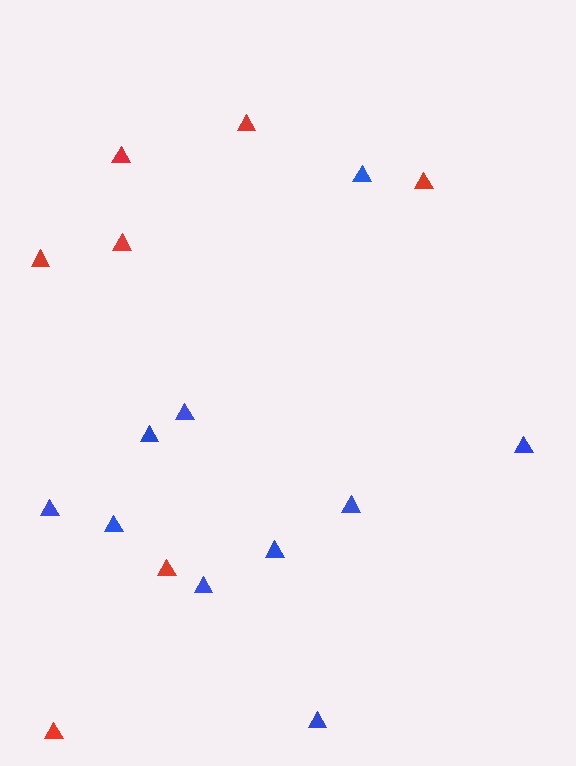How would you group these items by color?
There are 2 groups: one group of red triangles (7) and one group of blue triangles (10).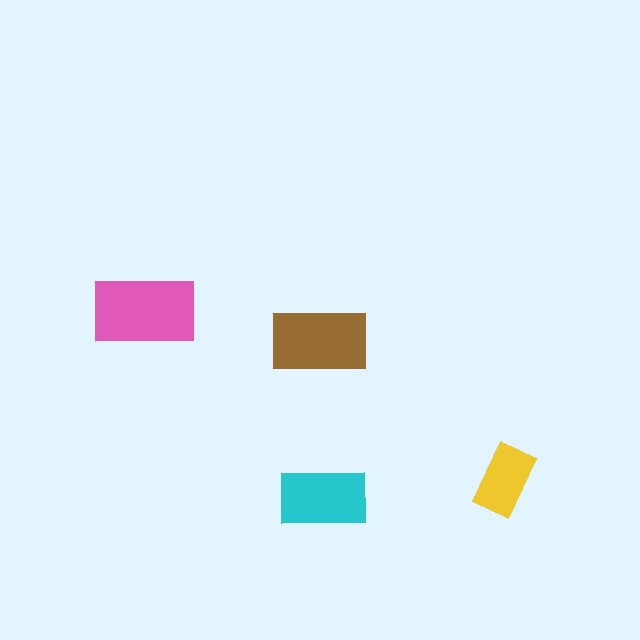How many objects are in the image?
There are 4 objects in the image.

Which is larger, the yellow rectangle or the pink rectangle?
The pink one.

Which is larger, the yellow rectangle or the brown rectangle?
The brown one.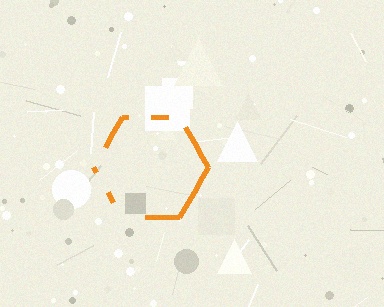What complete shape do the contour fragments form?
The contour fragments form a hexagon.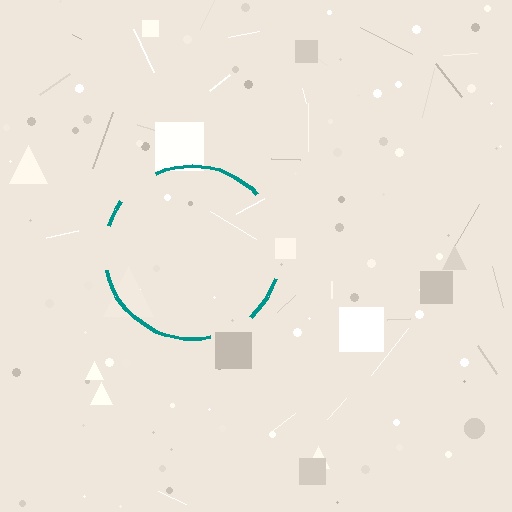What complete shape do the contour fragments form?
The contour fragments form a circle.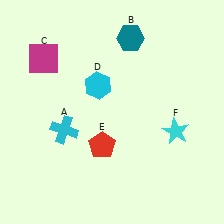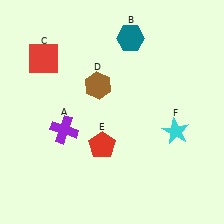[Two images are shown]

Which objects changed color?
A changed from cyan to purple. C changed from magenta to red. D changed from cyan to brown.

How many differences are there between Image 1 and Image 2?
There are 3 differences between the two images.